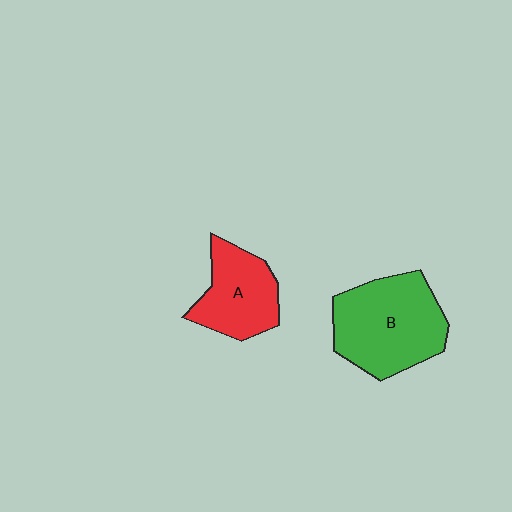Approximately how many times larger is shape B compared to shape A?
Approximately 1.5 times.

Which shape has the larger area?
Shape B (green).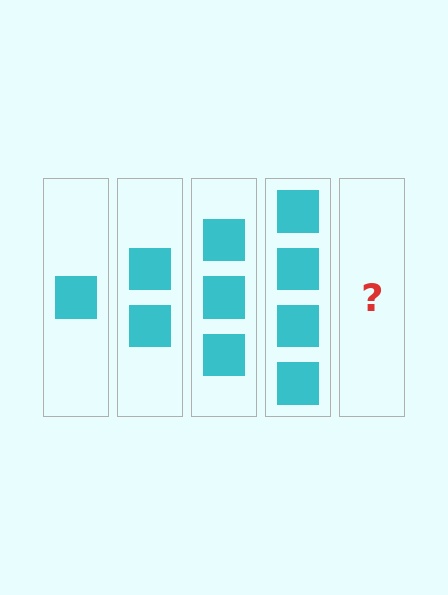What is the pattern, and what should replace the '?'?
The pattern is that each step adds one more square. The '?' should be 5 squares.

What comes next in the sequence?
The next element should be 5 squares.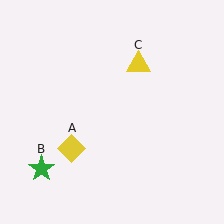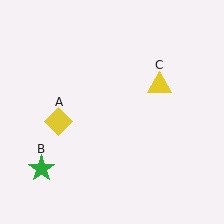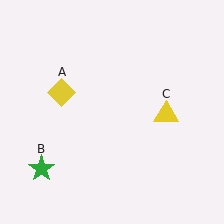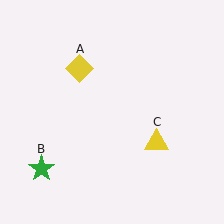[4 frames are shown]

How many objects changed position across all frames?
2 objects changed position: yellow diamond (object A), yellow triangle (object C).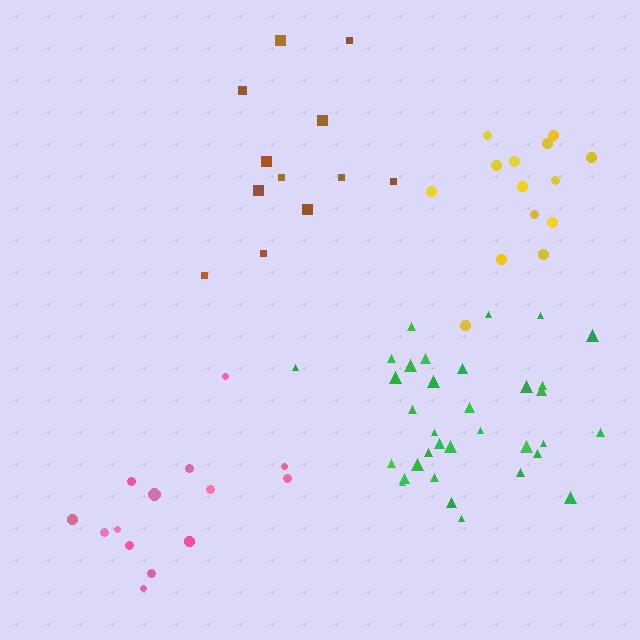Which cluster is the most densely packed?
Green.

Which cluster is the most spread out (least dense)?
Brown.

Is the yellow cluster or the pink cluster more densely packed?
Pink.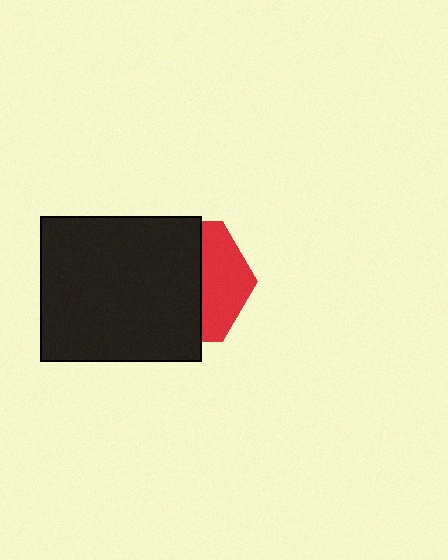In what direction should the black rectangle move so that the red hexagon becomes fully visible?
The black rectangle should move left. That is the shortest direction to clear the overlap and leave the red hexagon fully visible.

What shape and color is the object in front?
The object in front is a black rectangle.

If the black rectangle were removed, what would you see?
You would see the complete red hexagon.